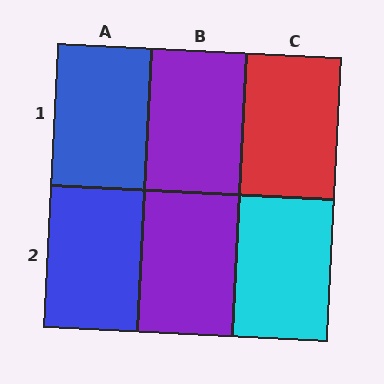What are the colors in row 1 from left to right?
Blue, purple, red.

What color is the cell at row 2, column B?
Purple.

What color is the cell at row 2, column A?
Blue.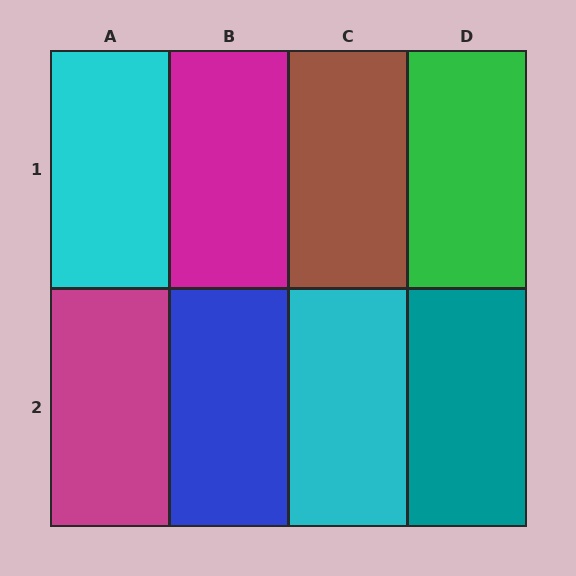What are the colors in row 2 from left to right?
Magenta, blue, cyan, teal.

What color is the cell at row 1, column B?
Magenta.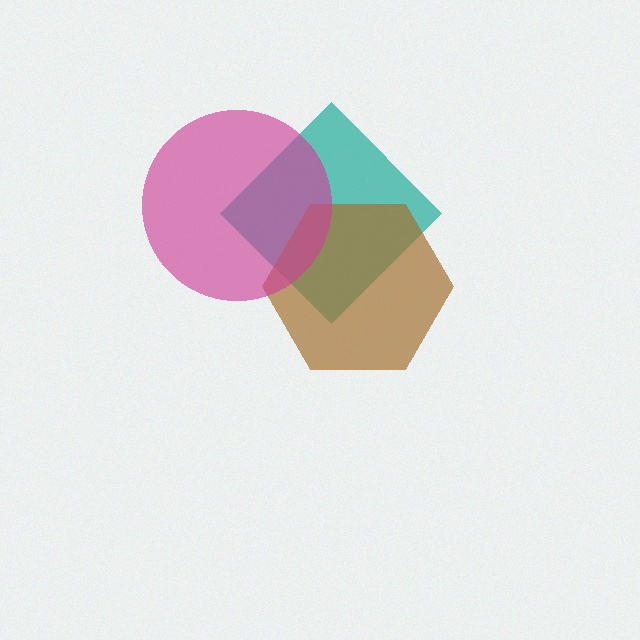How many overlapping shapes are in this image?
There are 3 overlapping shapes in the image.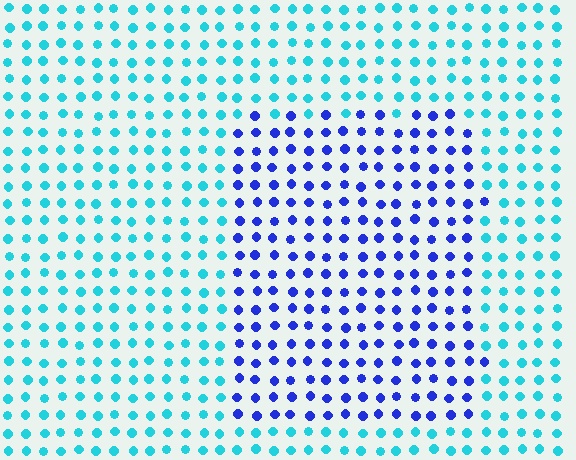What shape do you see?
I see a rectangle.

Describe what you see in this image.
The image is filled with small cyan elements in a uniform arrangement. A rectangle-shaped region is visible where the elements are tinted to a slightly different hue, forming a subtle color boundary.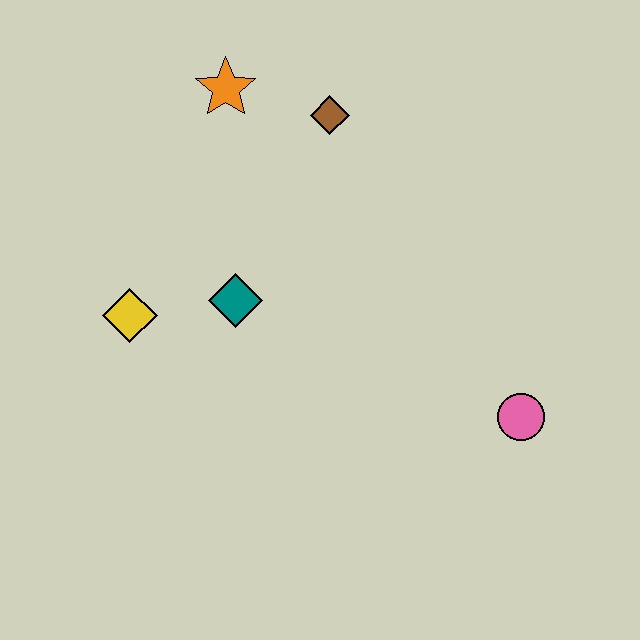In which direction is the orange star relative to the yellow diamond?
The orange star is above the yellow diamond.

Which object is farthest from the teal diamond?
The pink circle is farthest from the teal diamond.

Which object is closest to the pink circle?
The teal diamond is closest to the pink circle.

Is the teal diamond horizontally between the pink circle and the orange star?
Yes